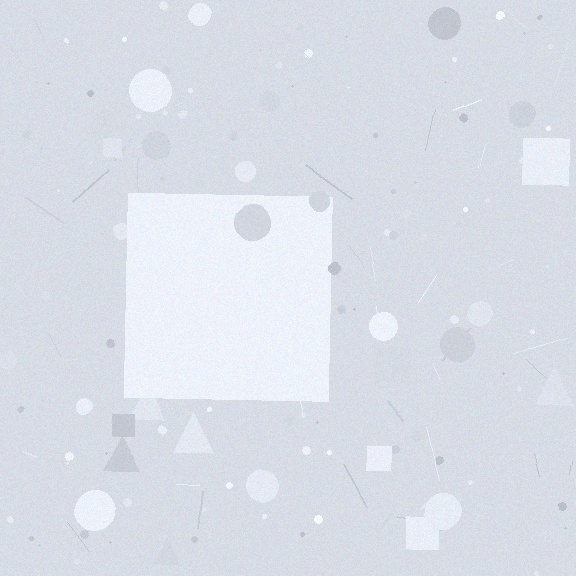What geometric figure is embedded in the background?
A square is embedded in the background.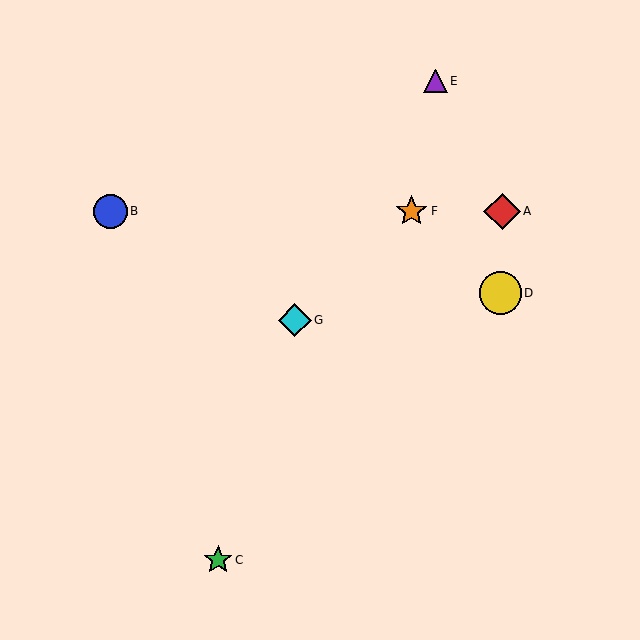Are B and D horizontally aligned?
No, B is at y≈211 and D is at y≈293.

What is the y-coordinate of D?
Object D is at y≈293.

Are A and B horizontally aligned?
Yes, both are at y≈211.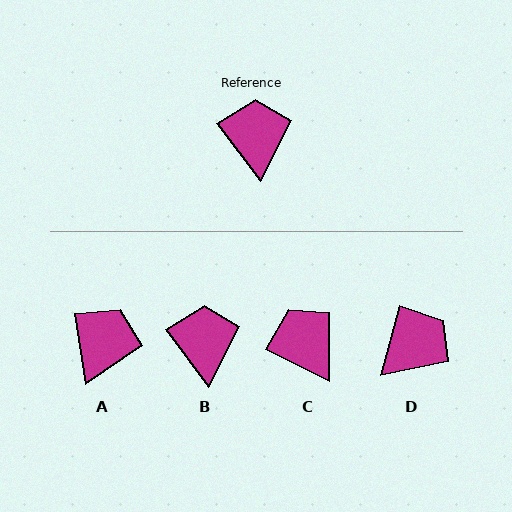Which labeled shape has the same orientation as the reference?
B.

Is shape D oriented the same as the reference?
No, it is off by about 52 degrees.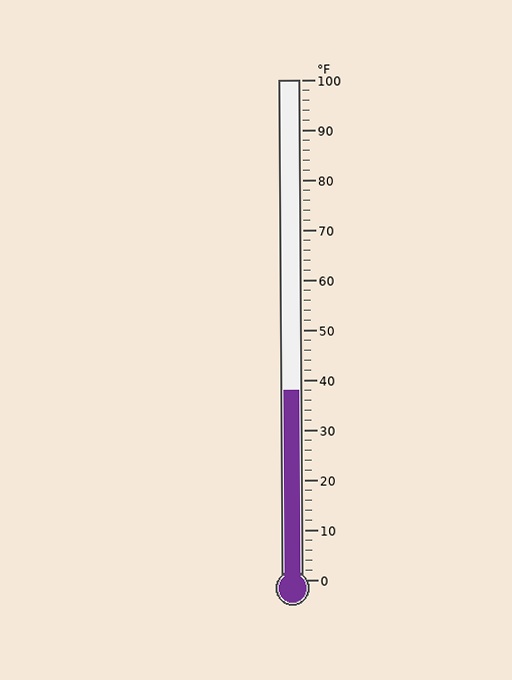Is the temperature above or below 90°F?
The temperature is below 90°F.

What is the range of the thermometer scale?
The thermometer scale ranges from 0°F to 100°F.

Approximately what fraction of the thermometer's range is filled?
The thermometer is filled to approximately 40% of its range.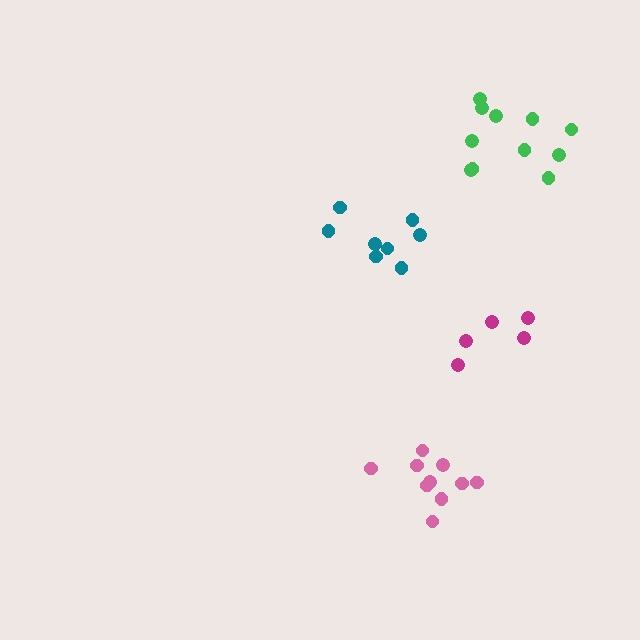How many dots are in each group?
Group 1: 10 dots, Group 2: 8 dots, Group 3: 11 dots, Group 4: 5 dots (34 total).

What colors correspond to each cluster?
The clusters are colored: pink, teal, green, magenta.